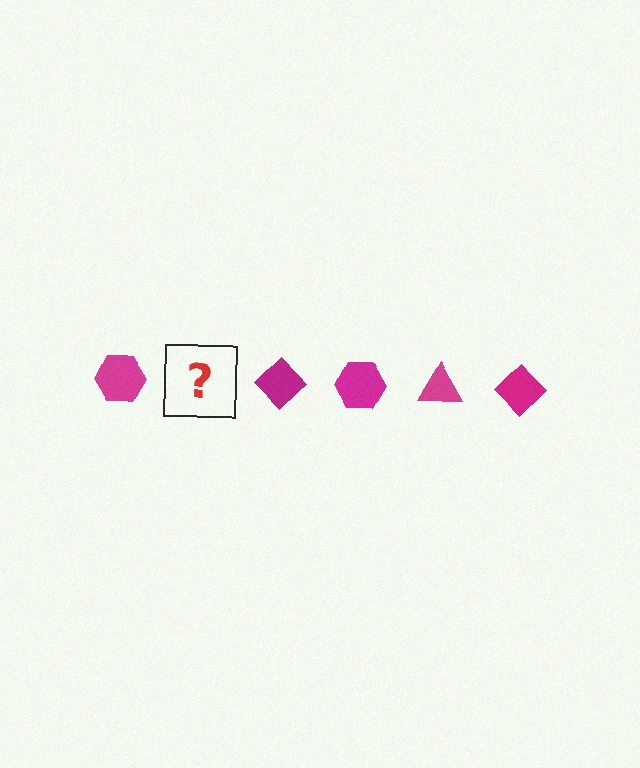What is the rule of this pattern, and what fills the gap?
The rule is that the pattern cycles through hexagon, triangle, diamond shapes in magenta. The gap should be filled with a magenta triangle.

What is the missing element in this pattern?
The missing element is a magenta triangle.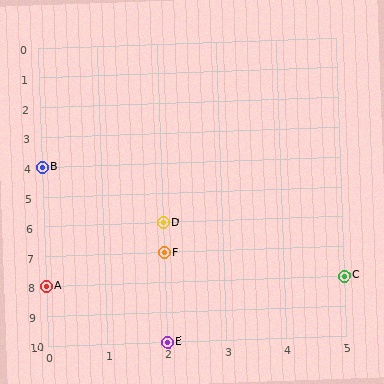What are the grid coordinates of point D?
Point D is at grid coordinates (2, 6).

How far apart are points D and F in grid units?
Points D and F are 1 row apart.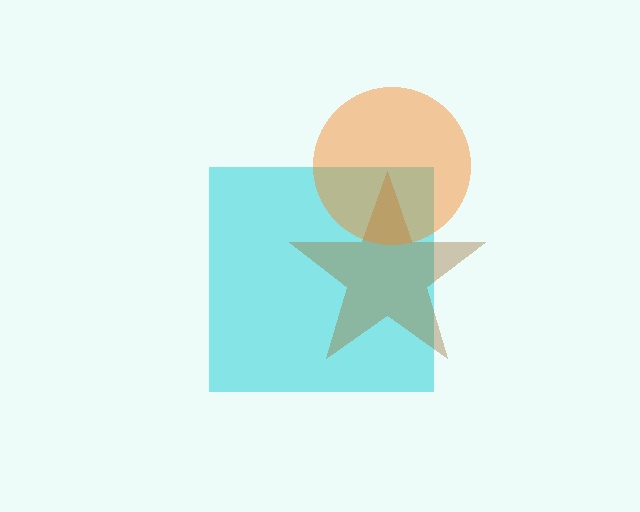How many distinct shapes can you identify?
There are 3 distinct shapes: a cyan square, a brown star, an orange circle.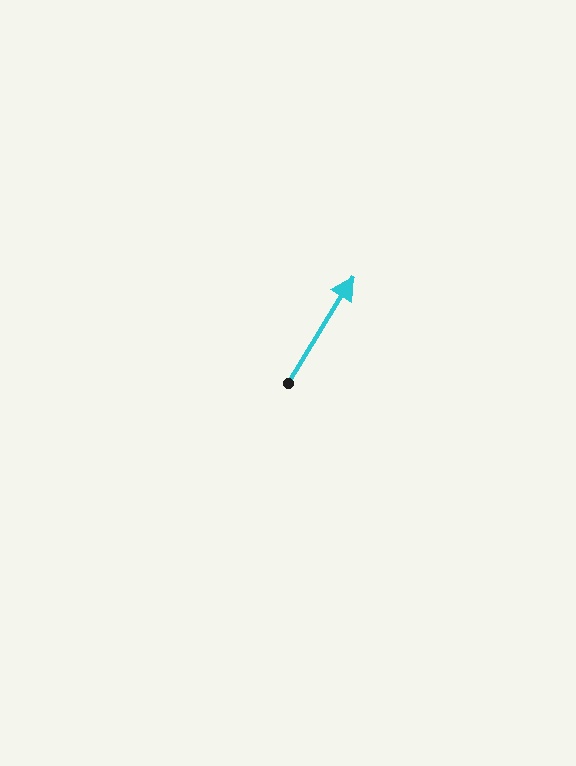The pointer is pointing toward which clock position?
Roughly 1 o'clock.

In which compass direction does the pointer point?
Northeast.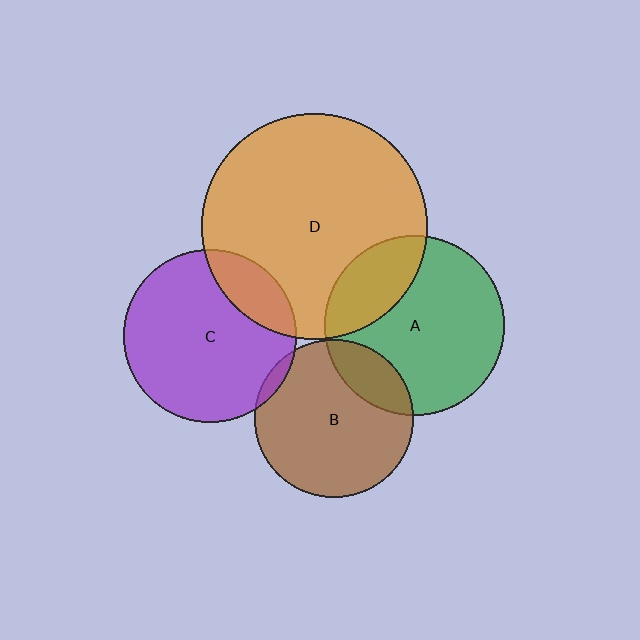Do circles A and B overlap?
Yes.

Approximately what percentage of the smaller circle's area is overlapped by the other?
Approximately 20%.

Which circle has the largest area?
Circle D (orange).